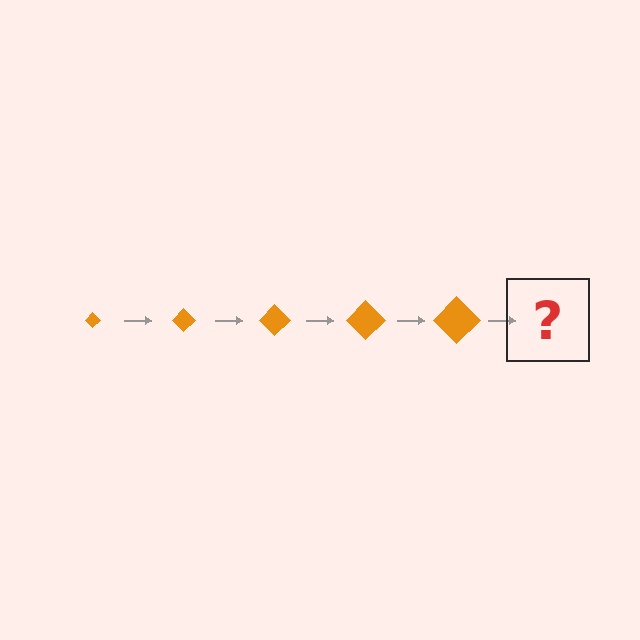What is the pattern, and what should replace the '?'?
The pattern is that the diamond gets progressively larger each step. The '?' should be an orange diamond, larger than the previous one.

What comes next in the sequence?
The next element should be an orange diamond, larger than the previous one.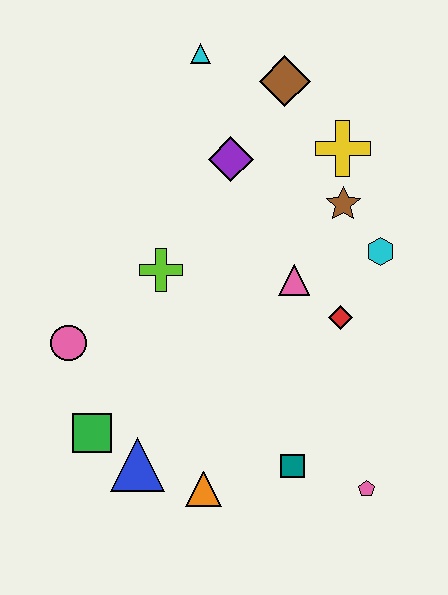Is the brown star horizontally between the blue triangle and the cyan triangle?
No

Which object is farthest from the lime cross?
The pink pentagon is farthest from the lime cross.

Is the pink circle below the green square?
No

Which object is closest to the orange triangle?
The blue triangle is closest to the orange triangle.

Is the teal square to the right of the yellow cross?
No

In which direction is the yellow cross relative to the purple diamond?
The yellow cross is to the right of the purple diamond.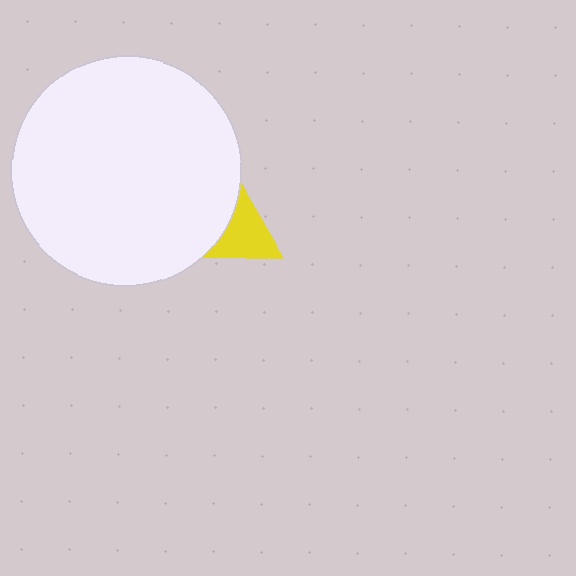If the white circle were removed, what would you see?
You would see the complete yellow triangle.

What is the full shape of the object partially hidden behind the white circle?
The partially hidden object is a yellow triangle.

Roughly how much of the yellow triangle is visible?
A small part of it is visible (roughly 45%).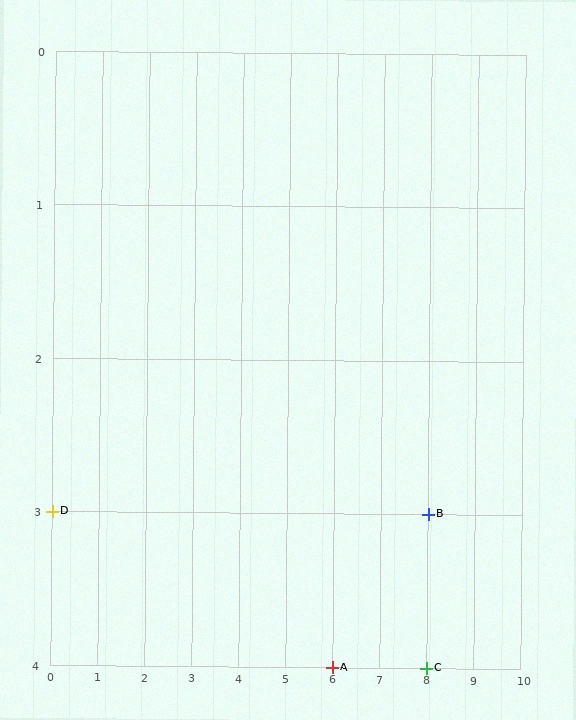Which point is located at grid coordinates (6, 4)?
Point A is at (6, 4).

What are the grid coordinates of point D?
Point D is at grid coordinates (0, 3).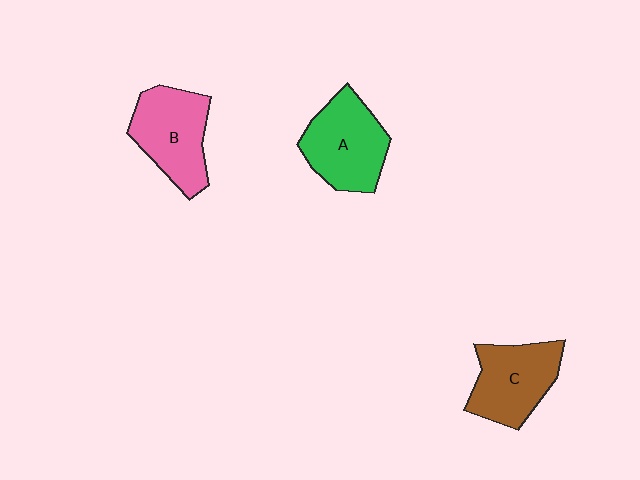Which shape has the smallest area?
Shape C (brown).